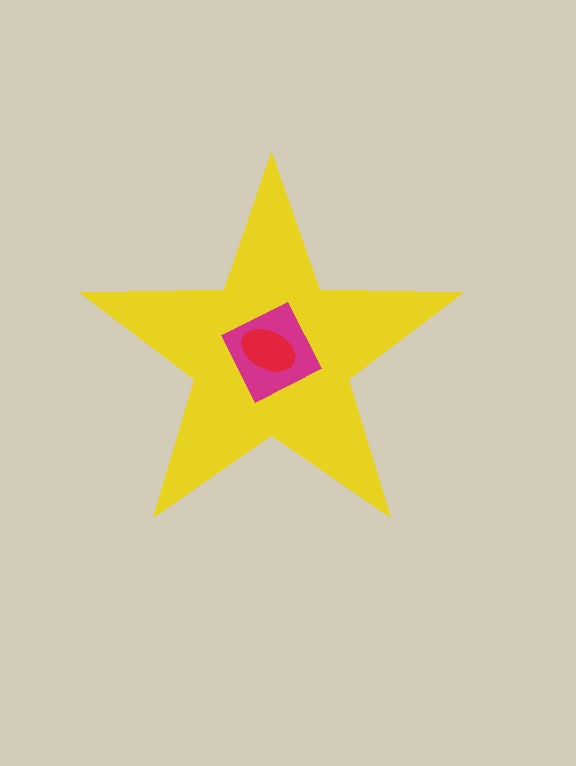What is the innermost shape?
The red ellipse.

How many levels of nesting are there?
3.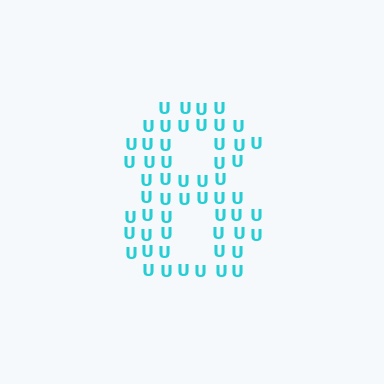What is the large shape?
The large shape is the digit 8.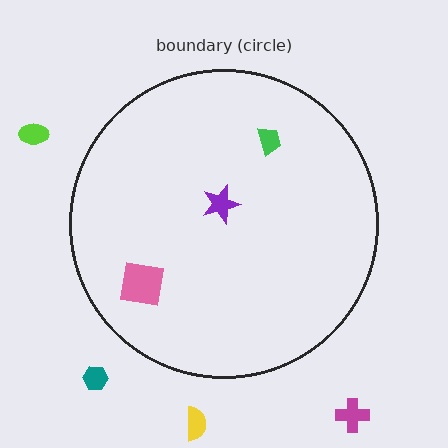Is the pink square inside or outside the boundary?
Inside.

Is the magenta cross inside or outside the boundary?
Outside.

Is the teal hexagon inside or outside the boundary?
Outside.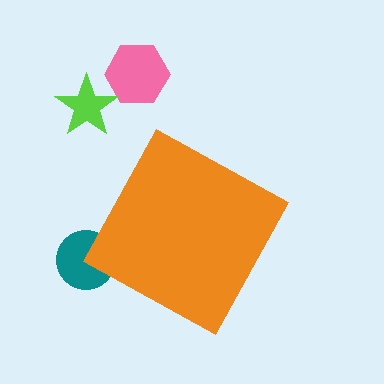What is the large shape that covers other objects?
An orange diamond.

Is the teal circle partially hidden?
Yes, the teal circle is partially hidden behind the orange diamond.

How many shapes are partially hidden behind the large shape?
1 shape is partially hidden.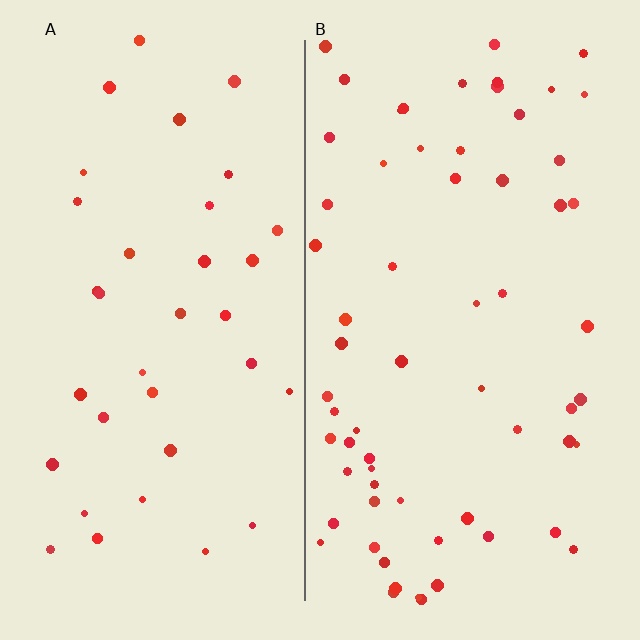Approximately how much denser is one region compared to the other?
Approximately 1.8× — region B over region A.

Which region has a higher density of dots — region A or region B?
B (the right).